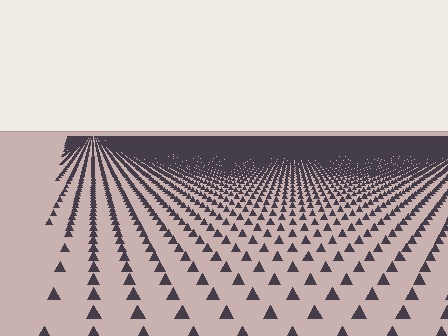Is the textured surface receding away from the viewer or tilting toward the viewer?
The surface is receding away from the viewer. Texture elements get smaller and denser toward the top.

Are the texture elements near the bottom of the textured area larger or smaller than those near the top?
Larger. Near the bottom, elements are closer to the viewer and appear at a bigger on-screen size.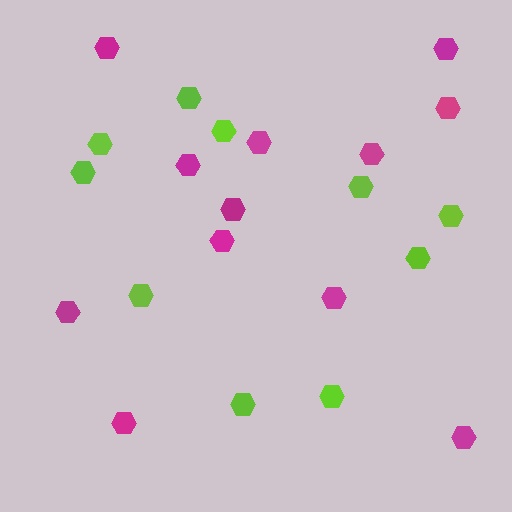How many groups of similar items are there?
There are 2 groups: one group of lime hexagons (10) and one group of magenta hexagons (12).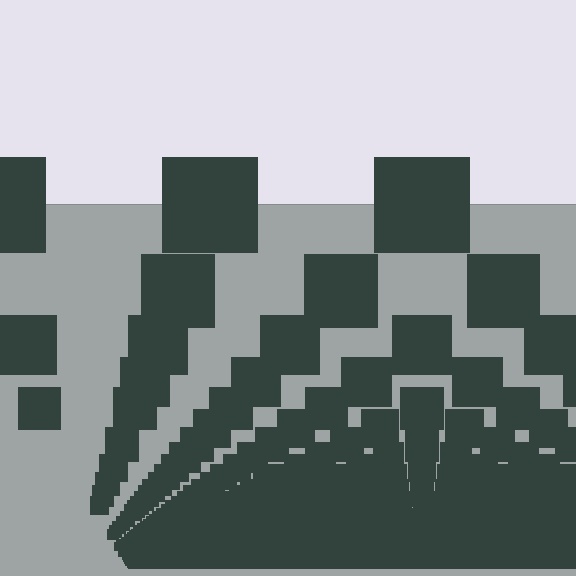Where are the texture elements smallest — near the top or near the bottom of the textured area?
Near the bottom.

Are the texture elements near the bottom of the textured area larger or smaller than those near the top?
Smaller. The gradient is inverted — elements near the bottom are smaller and denser.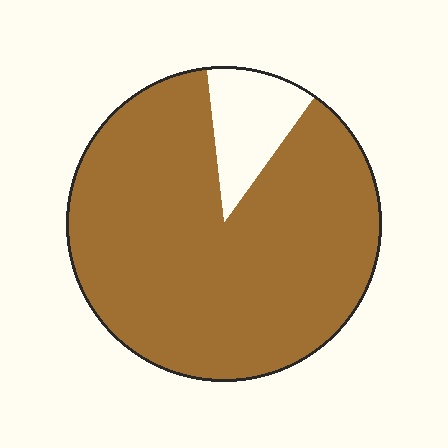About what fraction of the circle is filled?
About seven eighths (7/8).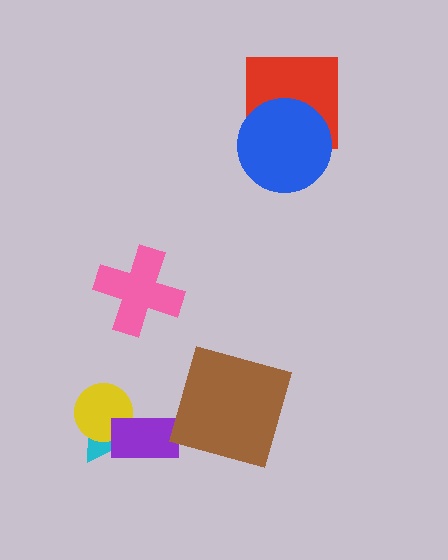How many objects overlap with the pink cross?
0 objects overlap with the pink cross.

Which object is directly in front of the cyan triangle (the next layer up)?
The yellow circle is directly in front of the cyan triangle.